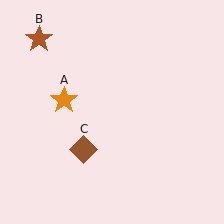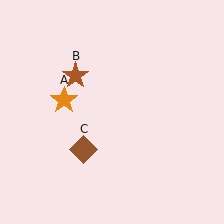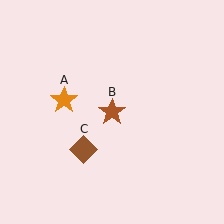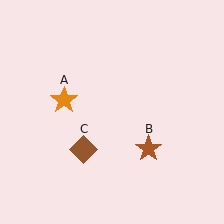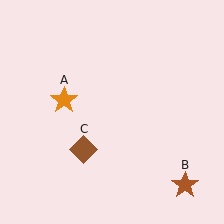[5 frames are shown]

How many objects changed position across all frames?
1 object changed position: brown star (object B).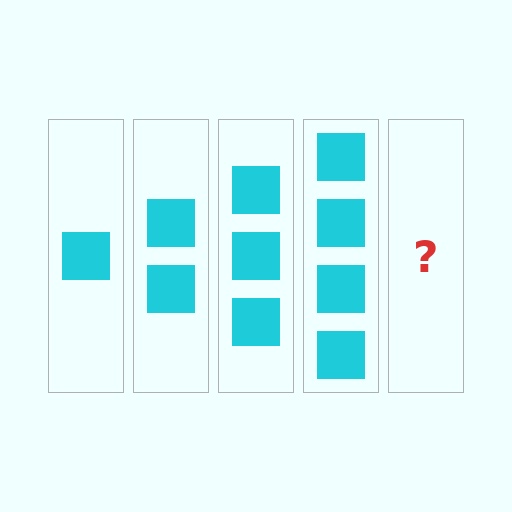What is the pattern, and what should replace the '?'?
The pattern is that each step adds one more square. The '?' should be 5 squares.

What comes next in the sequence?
The next element should be 5 squares.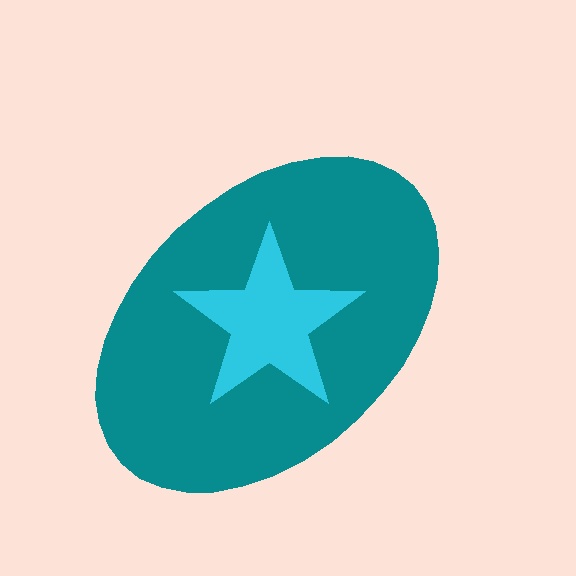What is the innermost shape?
The cyan star.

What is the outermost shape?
The teal ellipse.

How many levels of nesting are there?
2.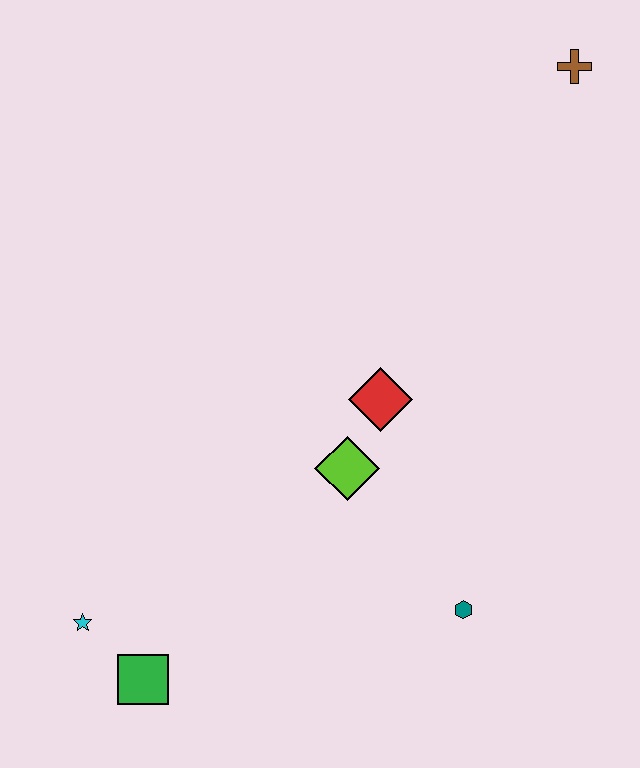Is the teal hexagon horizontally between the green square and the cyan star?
No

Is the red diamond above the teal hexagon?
Yes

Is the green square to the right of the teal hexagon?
No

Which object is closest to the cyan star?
The green square is closest to the cyan star.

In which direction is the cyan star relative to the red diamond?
The cyan star is to the left of the red diamond.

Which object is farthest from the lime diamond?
The brown cross is farthest from the lime diamond.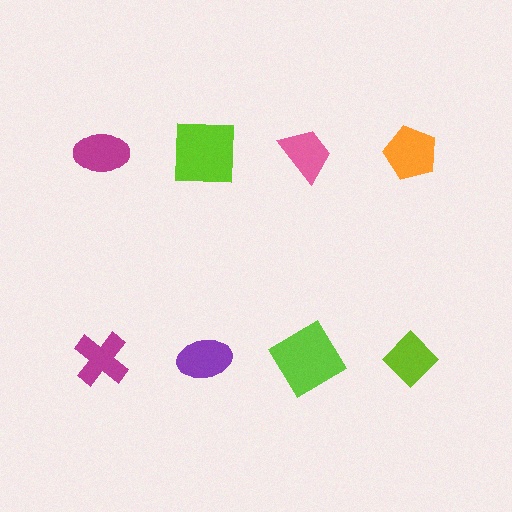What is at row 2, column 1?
A magenta cross.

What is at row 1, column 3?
A pink trapezoid.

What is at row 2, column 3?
A lime diamond.